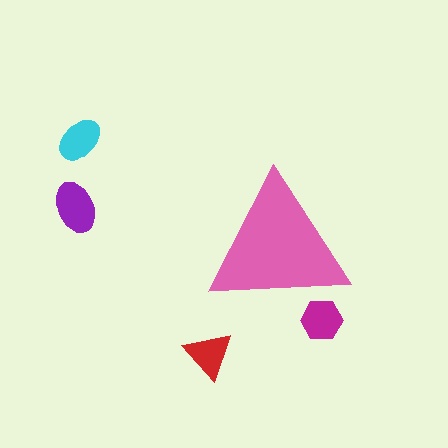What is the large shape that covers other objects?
A pink triangle.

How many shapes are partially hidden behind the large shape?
1 shape is partially hidden.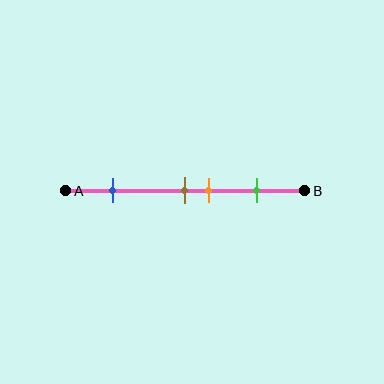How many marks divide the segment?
There are 4 marks dividing the segment.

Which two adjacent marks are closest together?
The brown and orange marks are the closest adjacent pair.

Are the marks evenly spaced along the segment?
No, the marks are not evenly spaced.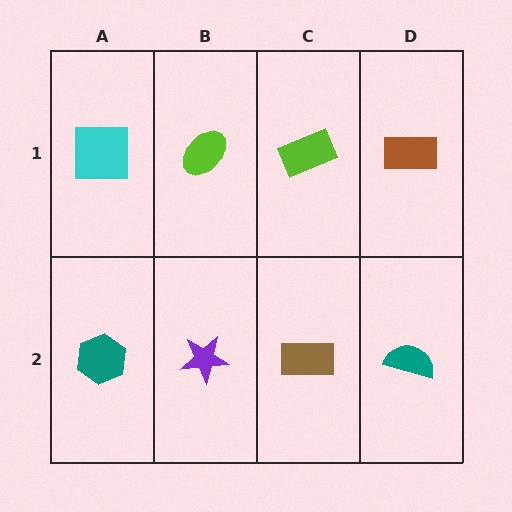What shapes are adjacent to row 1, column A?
A teal hexagon (row 2, column A), a lime ellipse (row 1, column B).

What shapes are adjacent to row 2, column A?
A cyan square (row 1, column A), a purple star (row 2, column B).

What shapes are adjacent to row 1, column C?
A brown rectangle (row 2, column C), a lime ellipse (row 1, column B), a brown rectangle (row 1, column D).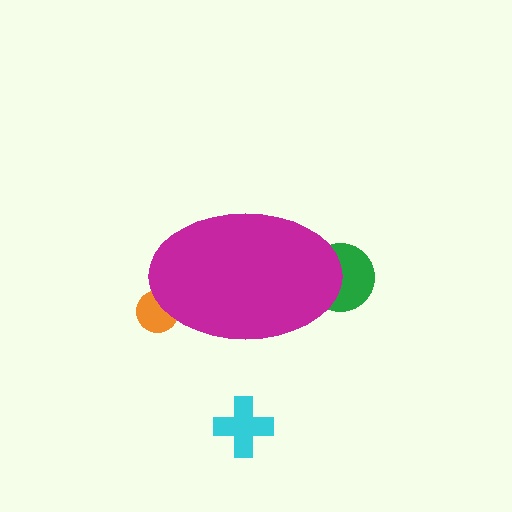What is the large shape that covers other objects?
A magenta ellipse.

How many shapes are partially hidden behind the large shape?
2 shapes are partially hidden.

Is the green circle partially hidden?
Yes, the green circle is partially hidden behind the magenta ellipse.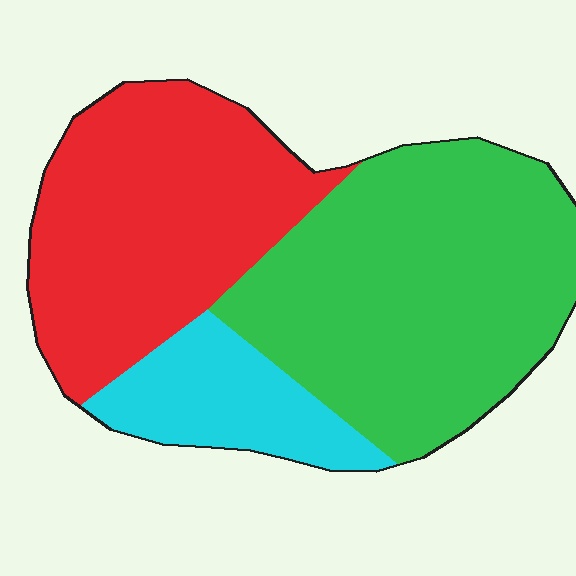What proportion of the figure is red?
Red covers 37% of the figure.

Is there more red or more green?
Green.